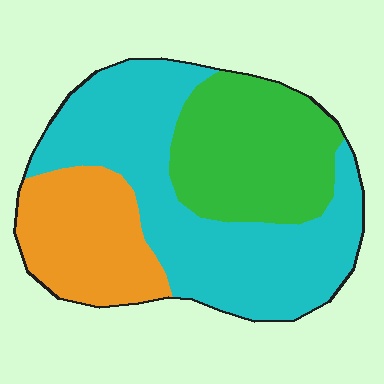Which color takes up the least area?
Orange, at roughly 20%.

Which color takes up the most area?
Cyan, at roughly 50%.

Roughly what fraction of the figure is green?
Green covers 29% of the figure.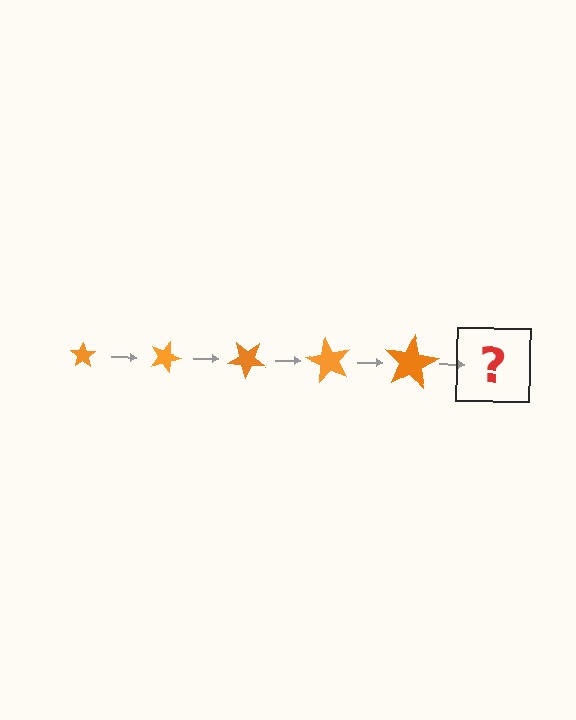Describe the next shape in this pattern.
It should be a star, larger than the previous one and rotated 100 degrees from the start.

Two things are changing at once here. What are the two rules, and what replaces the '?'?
The two rules are that the star grows larger each step and it rotates 20 degrees each step. The '?' should be a star, larger than the previous one and rotated 100 degrees from the start.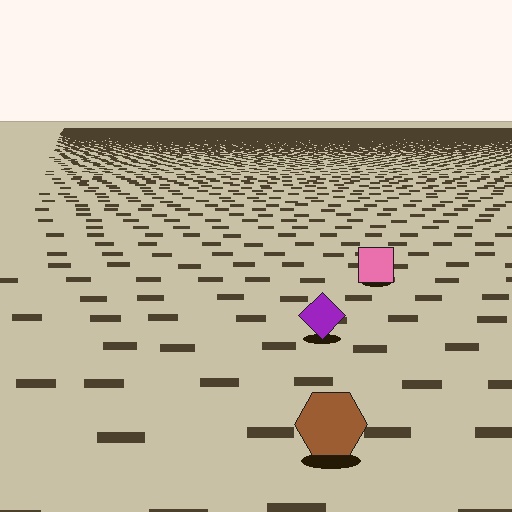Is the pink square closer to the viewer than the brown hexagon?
No. The brown hexagon is closer — you can tell from the texture gradient: the ground texture is coarser near it.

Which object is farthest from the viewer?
The pink square is farthest from the viewer. It appears smaller and the ground texture around it is denser.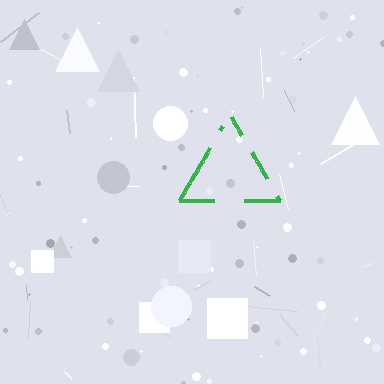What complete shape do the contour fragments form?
The contour fragments form a triangle.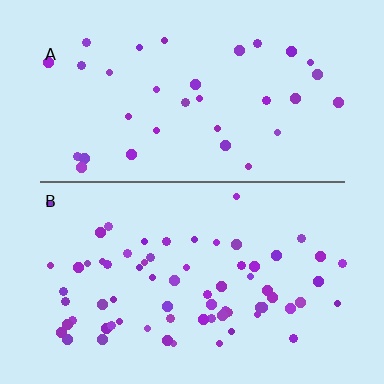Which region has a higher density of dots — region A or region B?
B (the bottom).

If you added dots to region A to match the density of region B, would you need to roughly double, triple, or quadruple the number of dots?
Approximately double.